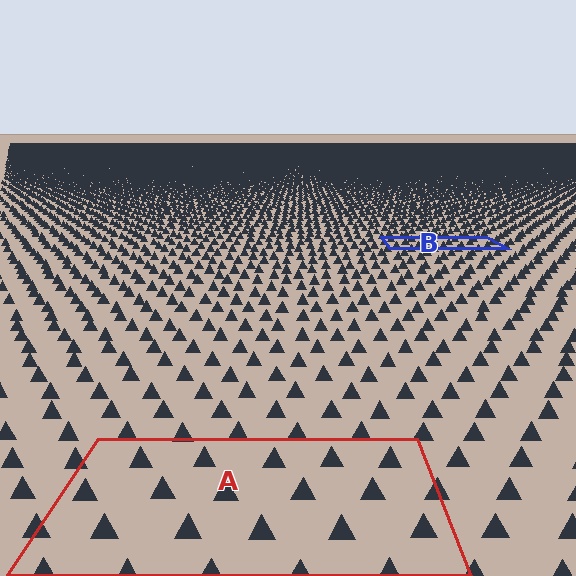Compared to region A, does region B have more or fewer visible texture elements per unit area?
Region B has more texture elements per unit area — they are packed more densely because it is farther away.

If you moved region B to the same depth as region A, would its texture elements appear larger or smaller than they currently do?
They would appear larger. At a closer depth, the same texture elements are projected at a bigger on-screen size.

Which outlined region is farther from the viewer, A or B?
Region B is farther from the viewer — the texture elements inside it appear smaller and more densely packed.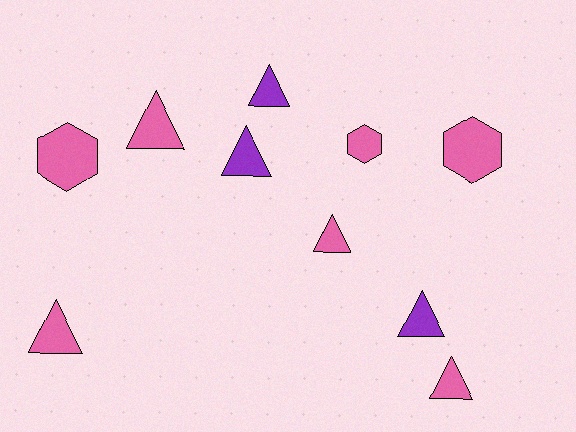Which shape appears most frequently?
Triangle, with 7 objects.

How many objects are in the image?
There are 10 objects.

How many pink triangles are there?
There are 4 pink triangles.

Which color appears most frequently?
Pink, with 7 objects.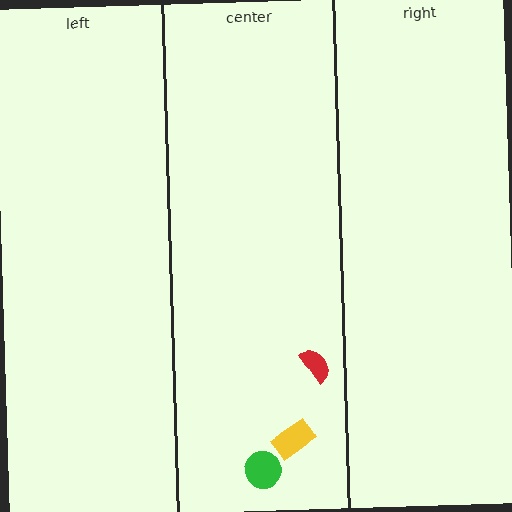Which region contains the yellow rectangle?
The center region.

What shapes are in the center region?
The red semicircle, the green circle, the yellow rectangle.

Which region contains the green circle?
The center region.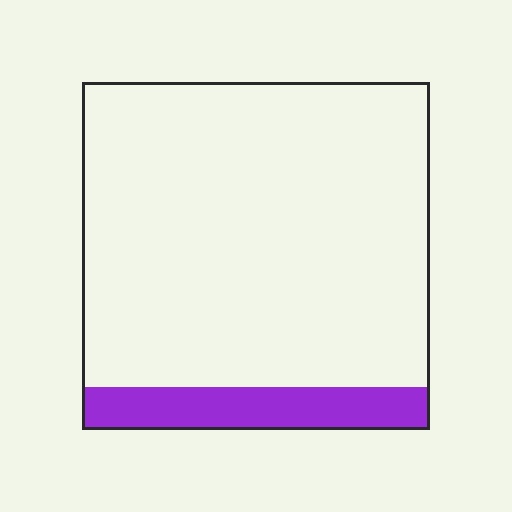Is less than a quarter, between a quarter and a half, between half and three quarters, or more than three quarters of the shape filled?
Less than a quarter.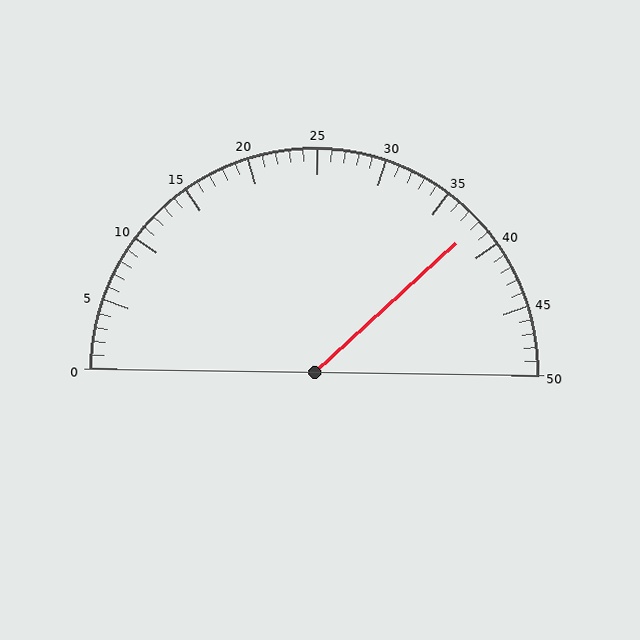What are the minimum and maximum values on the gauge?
The gauge ranges from 0 to 50.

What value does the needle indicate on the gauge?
The needle indicates approximately 38.